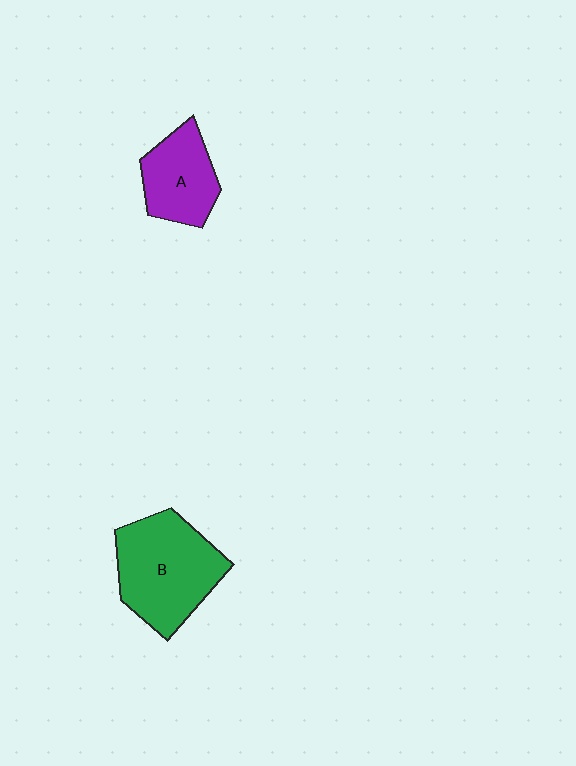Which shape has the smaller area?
Shape A (purple).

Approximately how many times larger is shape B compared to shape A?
Approximately 1.6 times.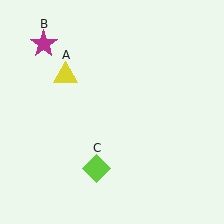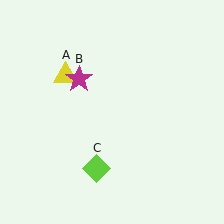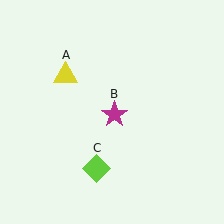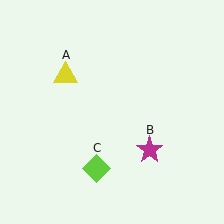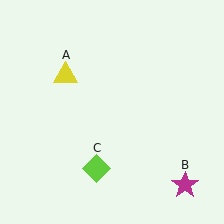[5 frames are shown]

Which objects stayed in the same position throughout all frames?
Yellow triangle (object A) and lime diamond (object C) remained stationary.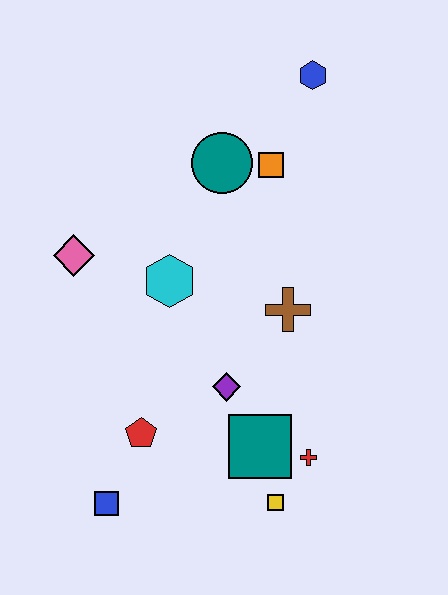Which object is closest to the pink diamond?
The cyan hexagon is closest to the pink diamond.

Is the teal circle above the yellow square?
Yes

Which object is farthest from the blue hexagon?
The blue square is farthest from the blue hexagon.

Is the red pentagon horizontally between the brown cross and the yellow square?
No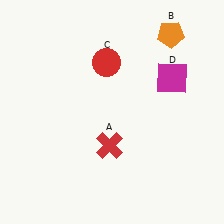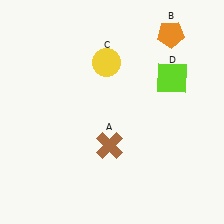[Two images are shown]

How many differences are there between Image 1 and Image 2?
There are 3 differences between the two images.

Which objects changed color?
A changed from red to brown. C changed from red to yellow. D changed from magenta to lime.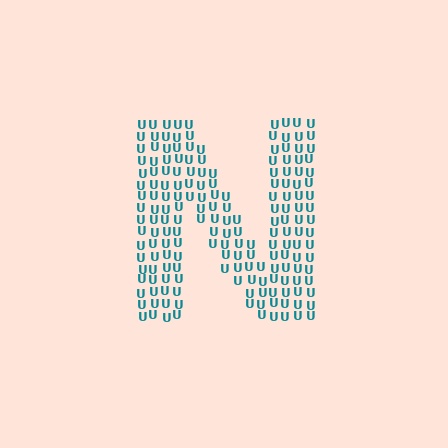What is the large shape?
The large shape is the letter N.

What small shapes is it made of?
It is made of small letter U's.